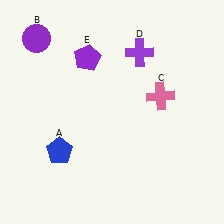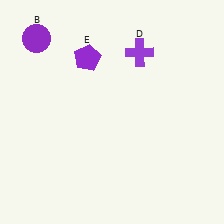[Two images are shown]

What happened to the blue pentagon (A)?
The blue pentagon (A) was removed in Image 2. It was in the bottom-left area of Image 1.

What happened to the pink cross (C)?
The pink cross (C) was removed in Image 2. It was in the top-right area of Image 1.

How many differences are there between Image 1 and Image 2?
There are 2 differences between the two images.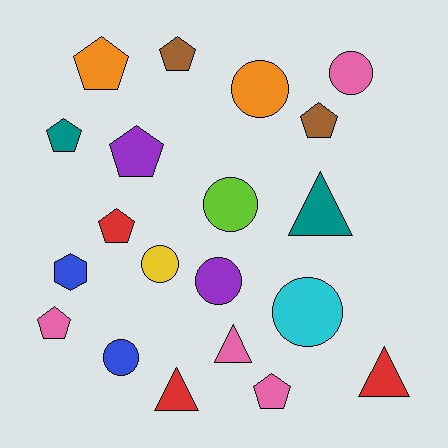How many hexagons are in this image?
There is 1 hexagon.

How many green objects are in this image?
There are no green objects.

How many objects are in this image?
There are 20 objects.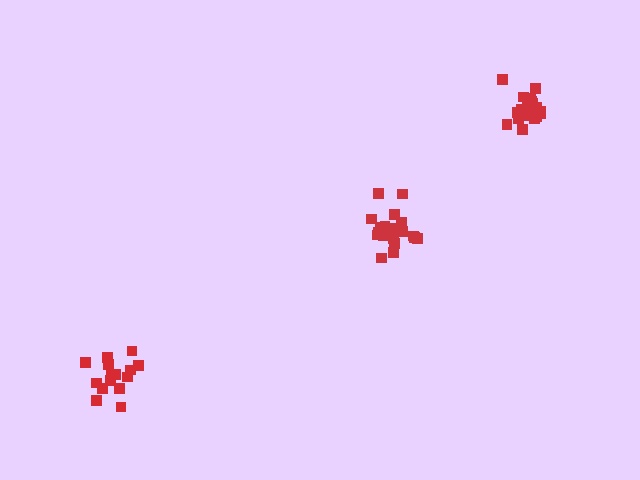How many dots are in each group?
Group 1: 19 dots, Group 2: 15 dots, Group 3: 20 dots (54 total).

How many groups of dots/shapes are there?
There are 3 groups.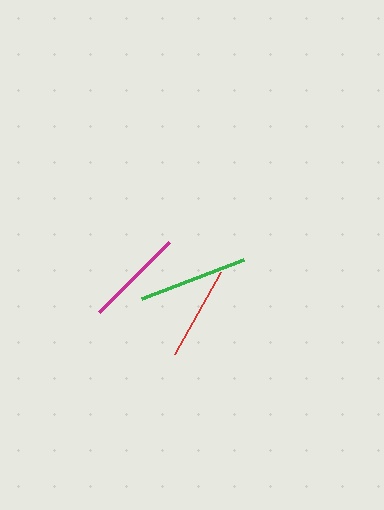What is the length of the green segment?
The green segment is approximately 109 pixels long.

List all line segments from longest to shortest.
From longest to shortest: green, magenta, red.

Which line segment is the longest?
The green line is the longest at approximately 109 pixels.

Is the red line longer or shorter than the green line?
The green line is longer than the red line.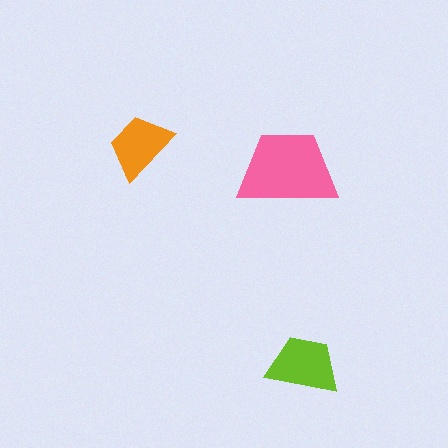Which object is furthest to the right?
The lime trapezoid is rightmost.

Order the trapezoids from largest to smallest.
the pink one, the lime one, the orange one.